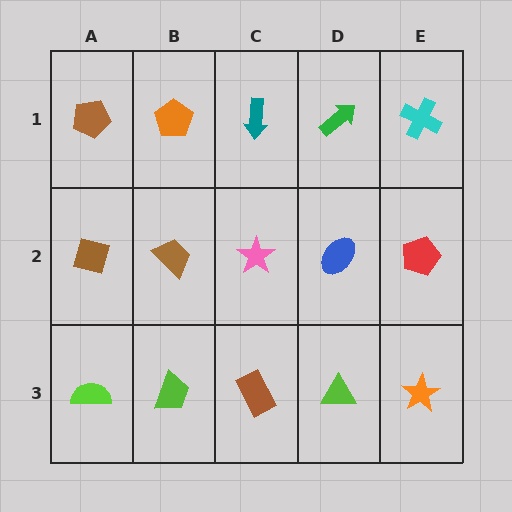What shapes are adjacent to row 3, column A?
A brown diamond (row 2, column A), a lime trapezoid (row 3, column B).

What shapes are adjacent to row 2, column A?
A brown pentagon (row 1, column A), a lime semicircle (row 3, column A), a brown trapezoid (row 2, column B).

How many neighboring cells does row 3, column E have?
2.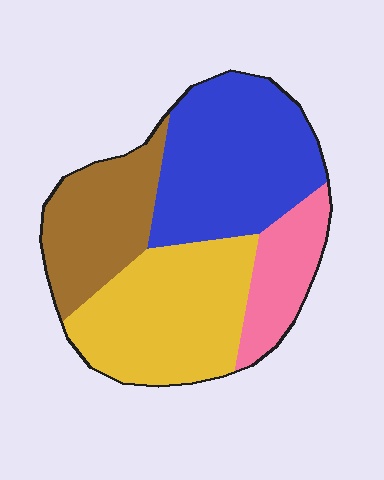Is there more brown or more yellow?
Yellow.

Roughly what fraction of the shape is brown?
Brown covers about 20% of the shape.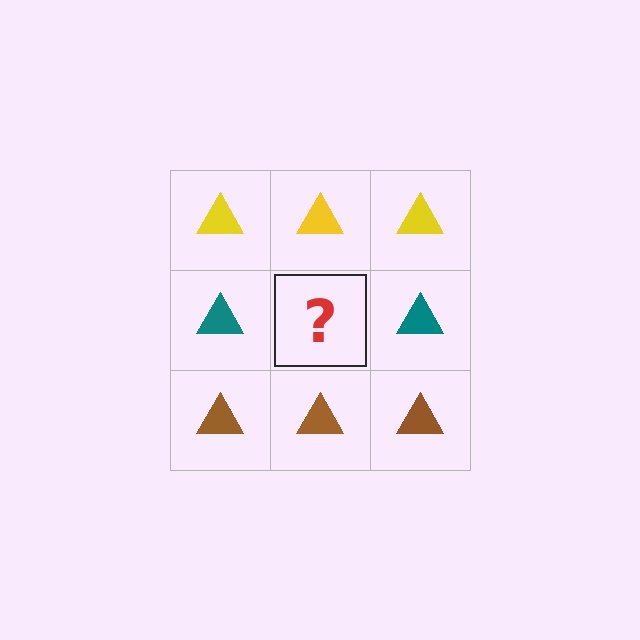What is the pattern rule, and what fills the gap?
The rule is that each row has a consistent color. The gap should be filled with a teal triangle.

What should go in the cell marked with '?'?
The missing cell should contain a teal triangle.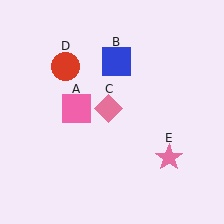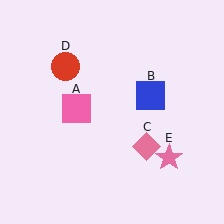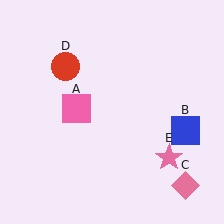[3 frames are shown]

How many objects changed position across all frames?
2 objects changed position: blue square (object B), pink diamond (object C).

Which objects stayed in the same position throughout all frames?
Pink square (object A) and red circle (object D) and pink star (object E) remained stationary.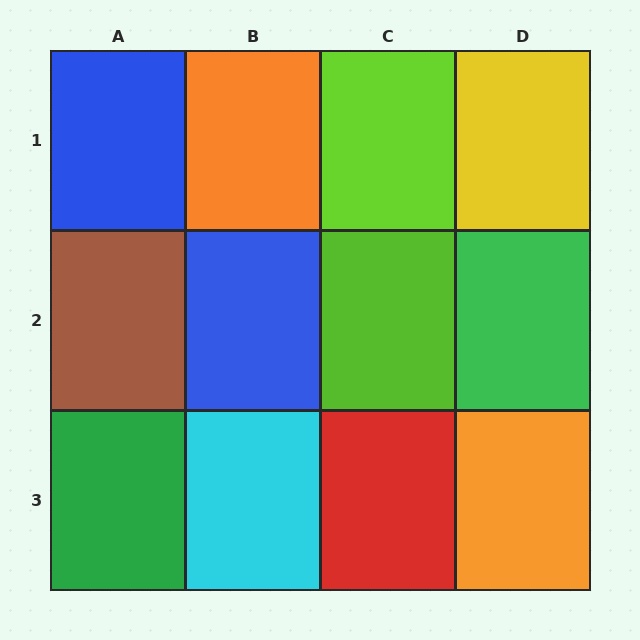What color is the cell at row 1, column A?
Blue.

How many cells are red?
1 cell is red.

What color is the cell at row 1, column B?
Orange.